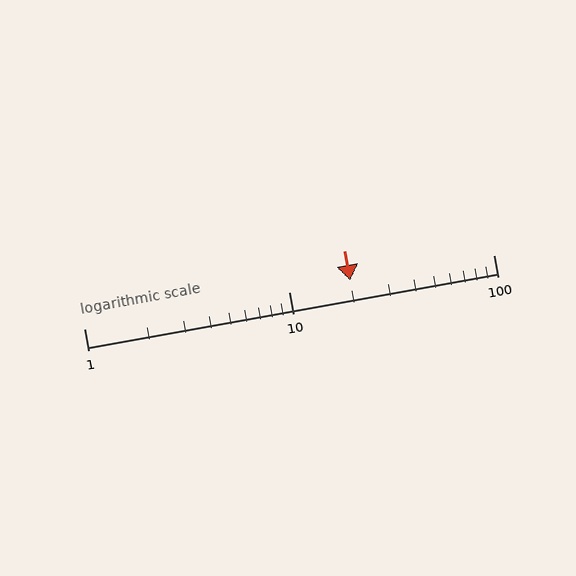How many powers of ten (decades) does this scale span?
The scale spans 2 decades, from 1 to 100.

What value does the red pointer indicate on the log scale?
The pointer indicates approximately 20.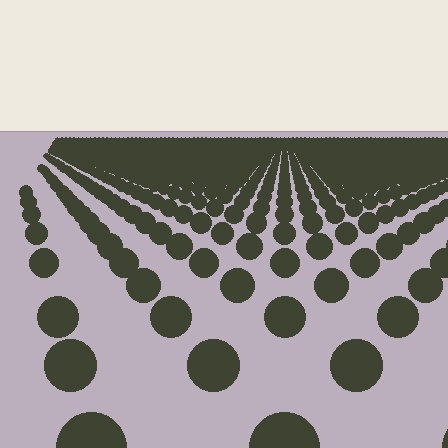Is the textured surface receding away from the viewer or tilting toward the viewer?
The surface is receding away from the viewer. Texture elements get smaller and denser toward the top.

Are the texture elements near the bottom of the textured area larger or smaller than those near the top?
Larger. Near the bottom, elements are closer to the viewer and appear at a bigger on-screen size.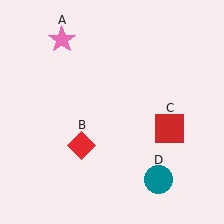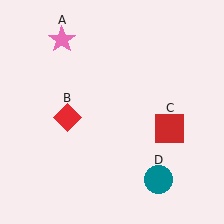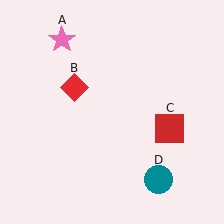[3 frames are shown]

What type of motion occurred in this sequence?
The red diamond (object B) rotated clockwise around the center of the scene.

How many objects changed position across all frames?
1 object changed position: red diamond (object B).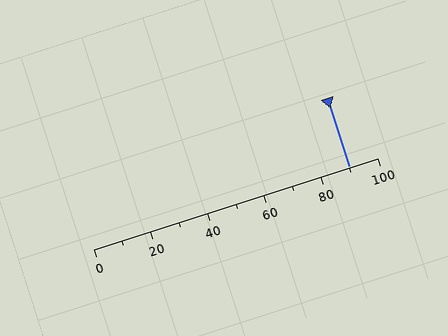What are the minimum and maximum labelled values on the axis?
The axis runs from 0 to 100.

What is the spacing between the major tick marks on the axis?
The major ticks are spaced 20 apart.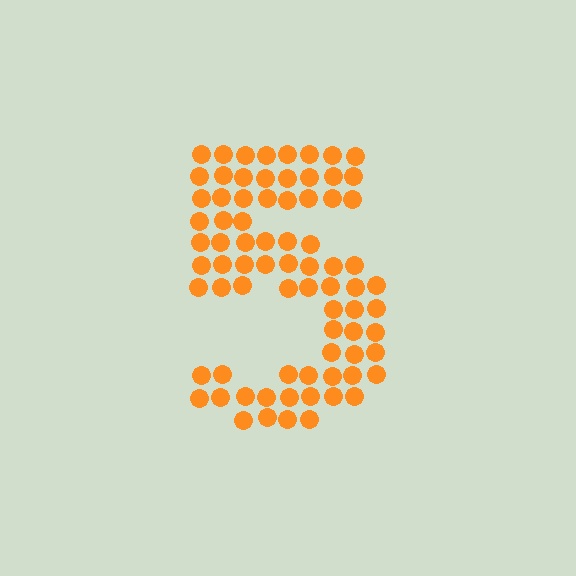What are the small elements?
The small elements are circles.